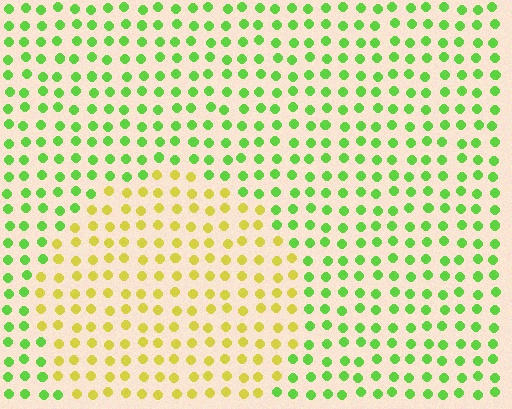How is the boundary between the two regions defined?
The boundary is defined purely by a slight shift in hue (about 50 degrees). Spacing, size, and orientation are identical on both sides.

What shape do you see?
I see a circle.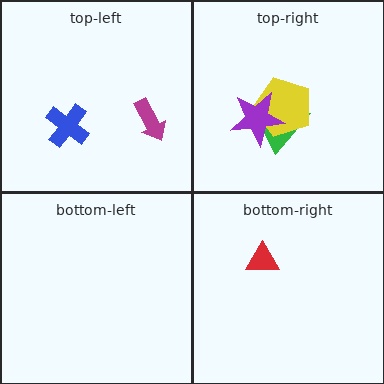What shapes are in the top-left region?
The magenta arrow, the blue cross.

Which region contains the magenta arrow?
The top-left region.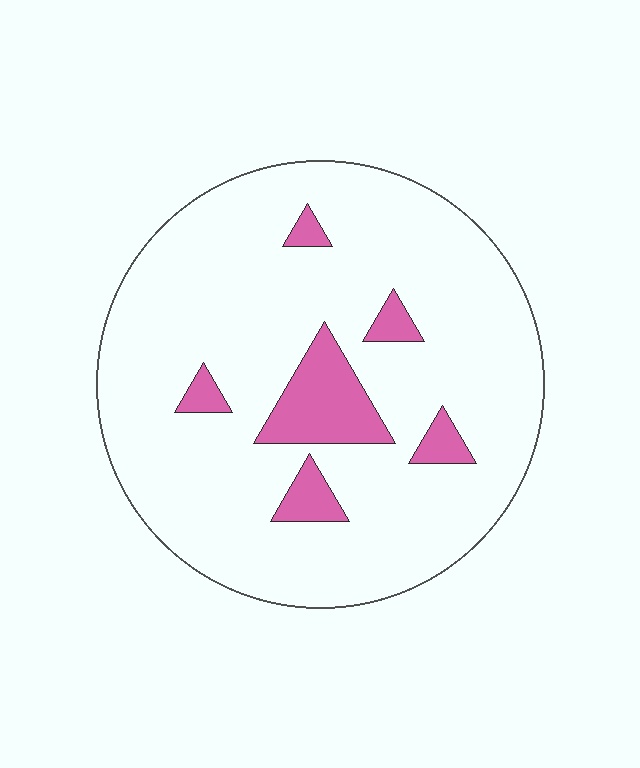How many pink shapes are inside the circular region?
6.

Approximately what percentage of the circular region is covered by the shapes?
Approximately 10%.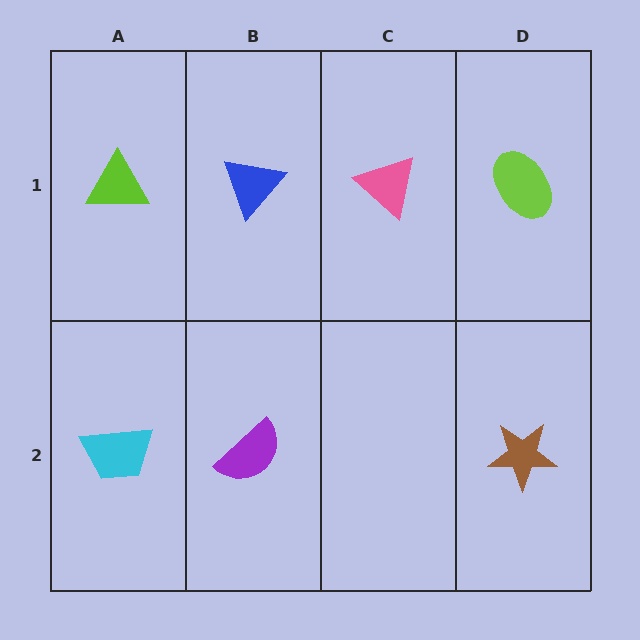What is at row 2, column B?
A purple semicircle.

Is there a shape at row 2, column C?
No, that cell is empty.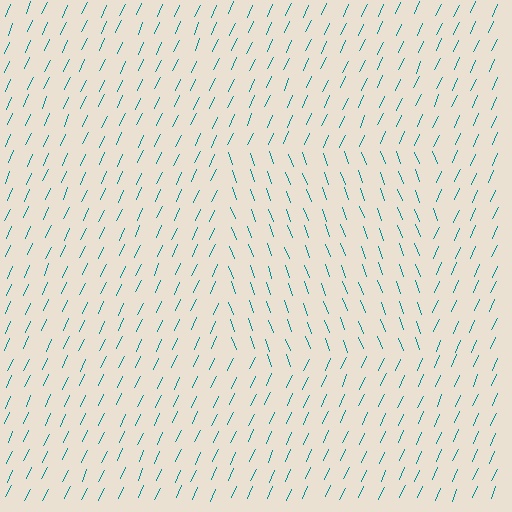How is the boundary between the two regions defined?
The boundary is defined purely by a change in line orientation (approximately 45 degrees difference). All lines are the same color and thickness.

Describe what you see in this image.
The image is filled with small teal line segments. A rectangle region in the image has lines oriented differently from the surrounding lines, creating a visible texture boundary.